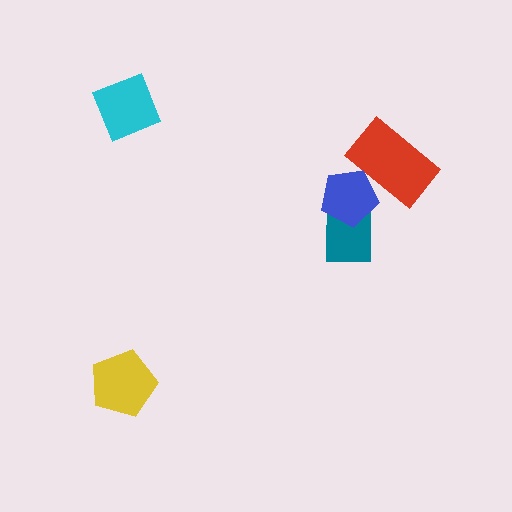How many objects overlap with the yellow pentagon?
0 objects overlap with the yellow pentagon.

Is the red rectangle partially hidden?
Yes, it is partially covered by another shape.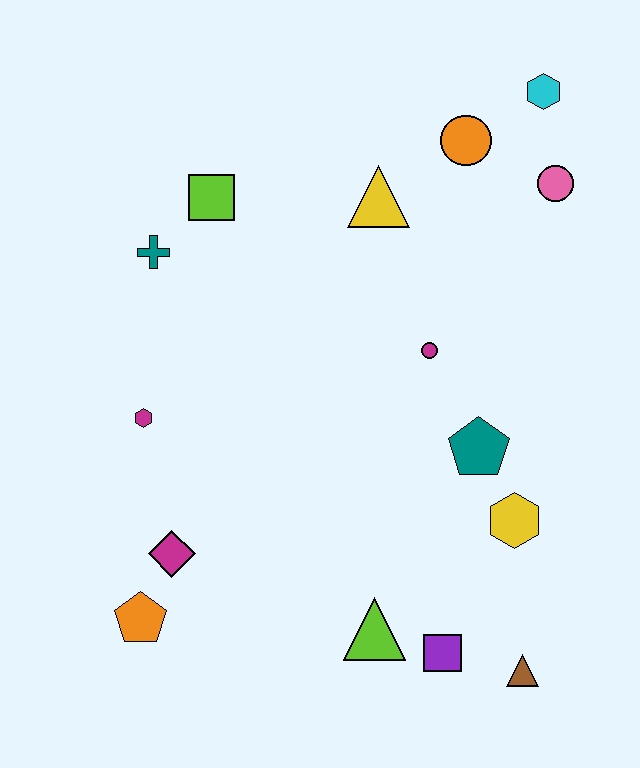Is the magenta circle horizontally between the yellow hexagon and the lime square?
Yes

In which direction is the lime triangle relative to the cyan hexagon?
The lime triangle is below the cyan hexagon.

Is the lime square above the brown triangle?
Yes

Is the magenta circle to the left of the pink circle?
Yes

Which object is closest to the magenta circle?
The teal pentagon is closest to the magenta circle.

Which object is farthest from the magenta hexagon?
The cyan hexagon is farthest from the magenta hexagon.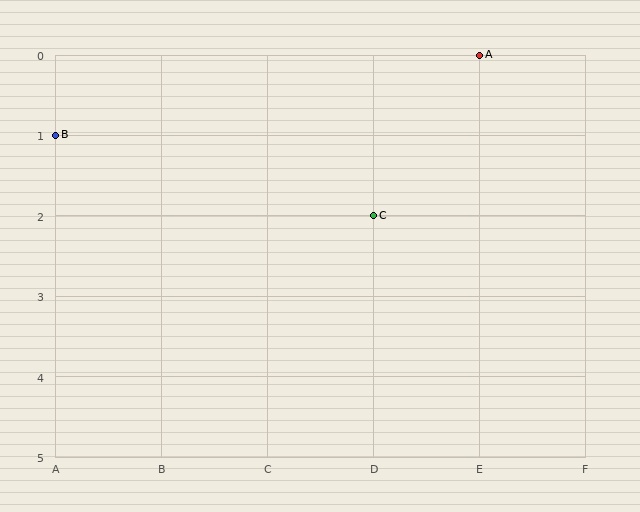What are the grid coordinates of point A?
Point A is at grid coordinates (E, 0).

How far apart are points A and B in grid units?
Points A and B are 4 columns and 1 row apart (about 4.1 grid units diagonally).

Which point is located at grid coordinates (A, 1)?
Point B is at (A, 1).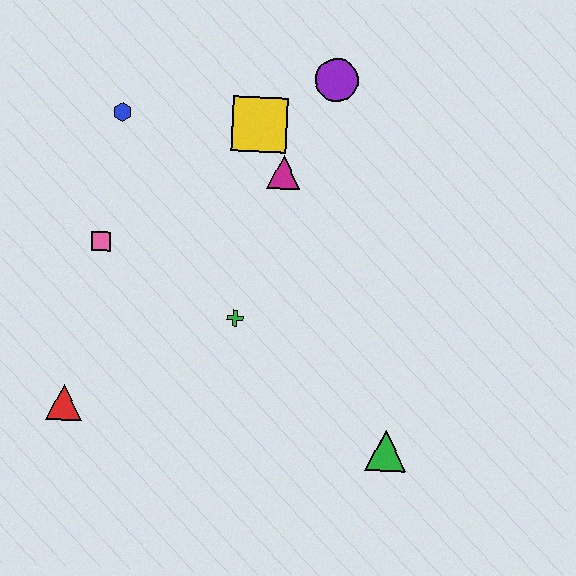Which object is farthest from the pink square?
The green triangle is farthest from the pink square.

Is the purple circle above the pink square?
Yes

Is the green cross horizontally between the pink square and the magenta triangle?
Yes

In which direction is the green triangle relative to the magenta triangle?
The green triangle is below the magenta triangle.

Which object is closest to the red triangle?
The pink square is closest to the red triangle.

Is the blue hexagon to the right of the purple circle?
No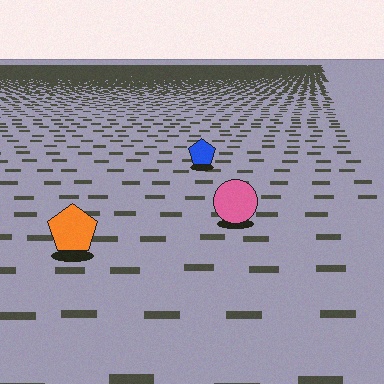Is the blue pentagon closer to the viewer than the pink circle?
No. The pink circle is closer — you can tell from the texture gradient: the ground texture is coarser near it.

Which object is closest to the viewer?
The orange pentagon is closest. The texture marks near it are larger and more spread out.